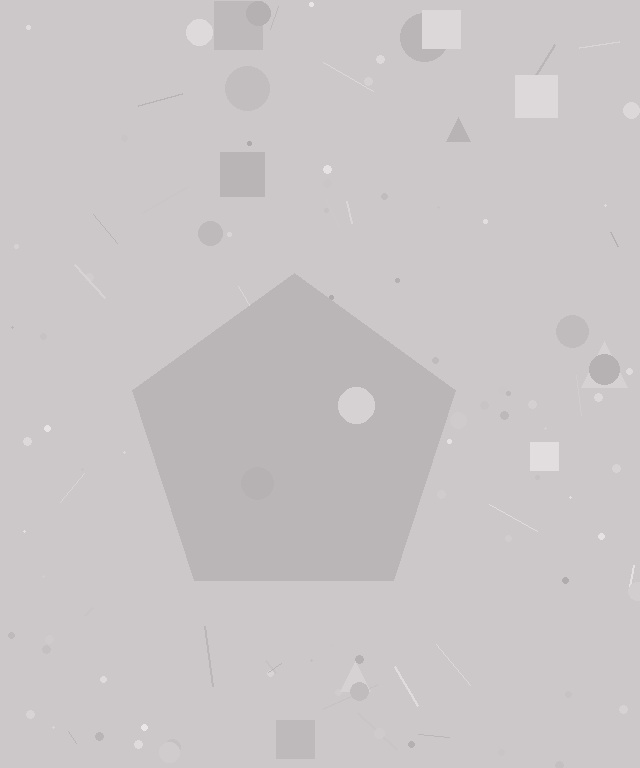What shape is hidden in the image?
A pentagon is hidden in the image.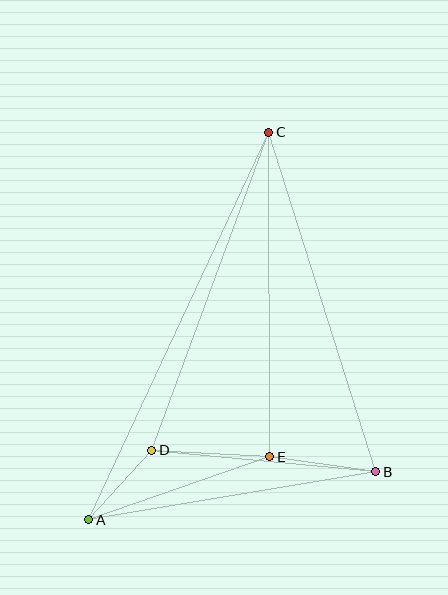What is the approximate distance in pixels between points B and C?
The distance between B and C is approximately 356 pixels.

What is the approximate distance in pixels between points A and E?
The distance between A and E is approximately 192 pixels.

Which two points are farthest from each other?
Points A and C are farthest from each other.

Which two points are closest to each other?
Points A and D are closest to each other.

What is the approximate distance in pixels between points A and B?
The distance between A and B is approximately 291 pixels.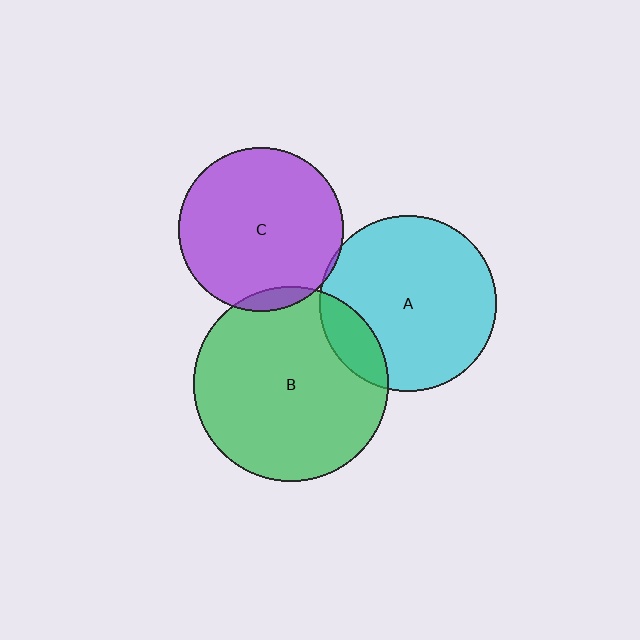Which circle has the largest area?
Circle B (green).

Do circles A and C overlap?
Yes.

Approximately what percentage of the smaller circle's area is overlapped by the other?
Approximately 5%.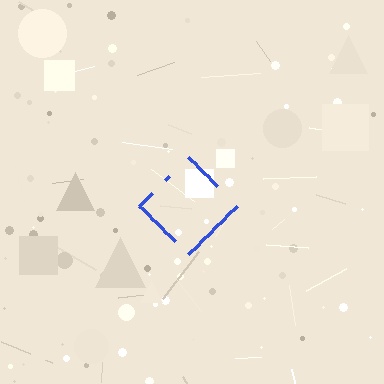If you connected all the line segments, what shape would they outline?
They would outline a diamond.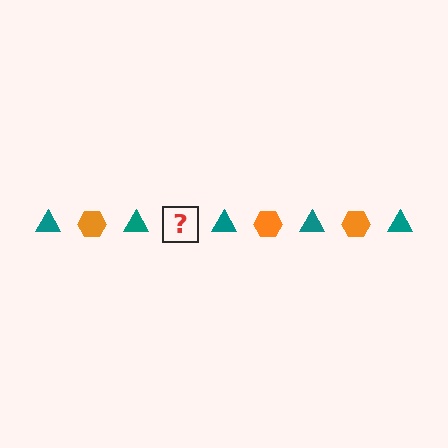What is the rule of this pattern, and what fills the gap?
The rule is that the pattern alternates between teal triangle and orange hexagon. The gap should be filled with an orange hexagon.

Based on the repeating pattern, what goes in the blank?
The blank should be an orange hexagon.